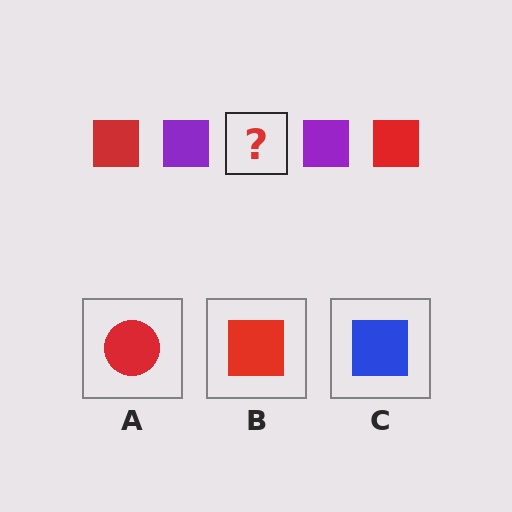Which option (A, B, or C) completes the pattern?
B.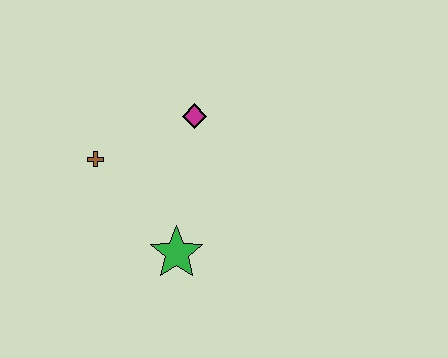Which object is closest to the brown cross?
The magenta diamond is closest to the brown cross.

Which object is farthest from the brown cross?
The green star is farthest from the brown cross.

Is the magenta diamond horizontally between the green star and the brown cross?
No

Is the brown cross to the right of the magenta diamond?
No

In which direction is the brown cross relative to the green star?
The brown cross is above the green star.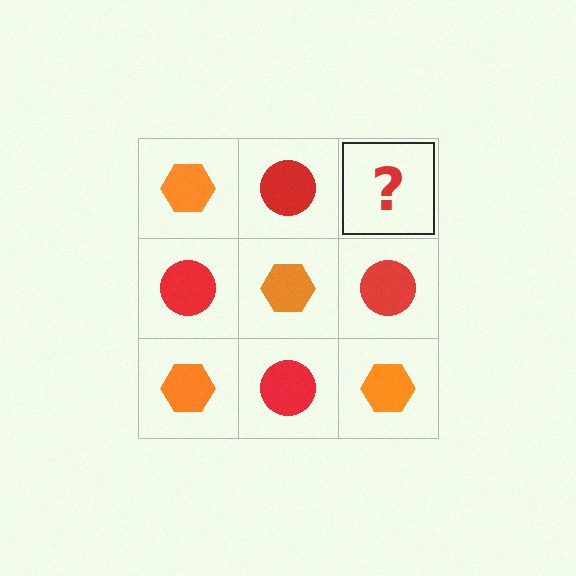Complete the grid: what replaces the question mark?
The question mark should be replaced with an orange hexagon.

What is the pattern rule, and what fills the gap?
The rule is that it alternates orange hexagon and red circle in a checkerboard pattern. The gap should be filled with an orange hexagon.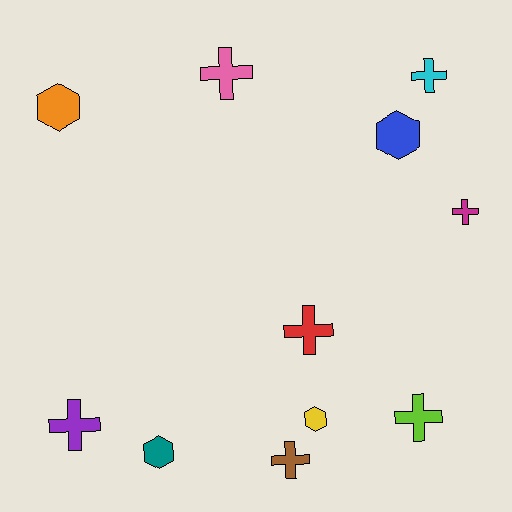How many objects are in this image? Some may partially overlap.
There are 11 objects.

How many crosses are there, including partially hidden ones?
There are 7 crosses.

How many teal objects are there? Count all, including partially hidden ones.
There is 1 teal object.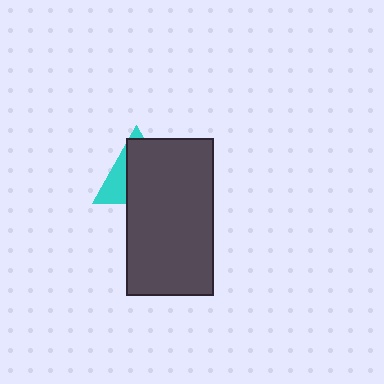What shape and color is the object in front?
The object in front is a dark gray rectangle.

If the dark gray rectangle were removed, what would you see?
You would see the complete cyan triangle.